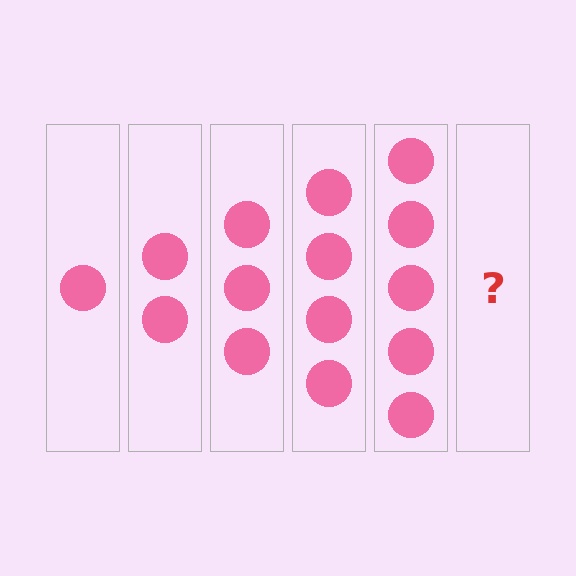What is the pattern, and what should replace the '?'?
The pattern is that each step adds one more circle. The '?' should be 6 circles.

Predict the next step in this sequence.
The next step is 6 circles.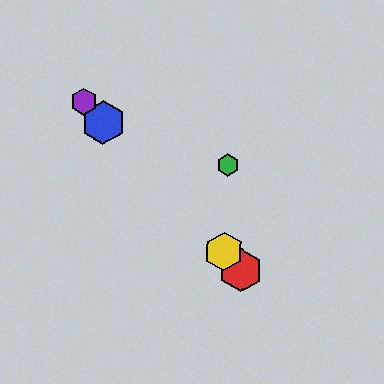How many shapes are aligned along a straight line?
4 shapes (the red hexagon, the blue hexagon, the yellow hexagon, the purple hexagon) are aligned along a straight line.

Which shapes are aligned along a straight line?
The red hexagon, the blue hexagon, the yellow hexagon, the purple hexagon are aligned along a straight line.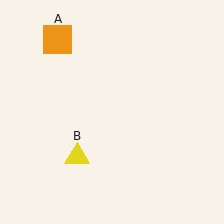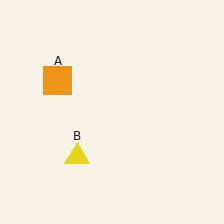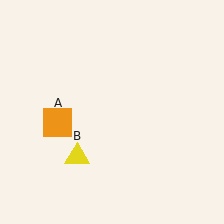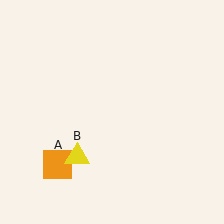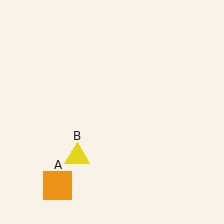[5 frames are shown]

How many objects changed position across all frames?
1 object changed position: orange square (object A).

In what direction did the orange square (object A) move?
The orange square (object A) moved down.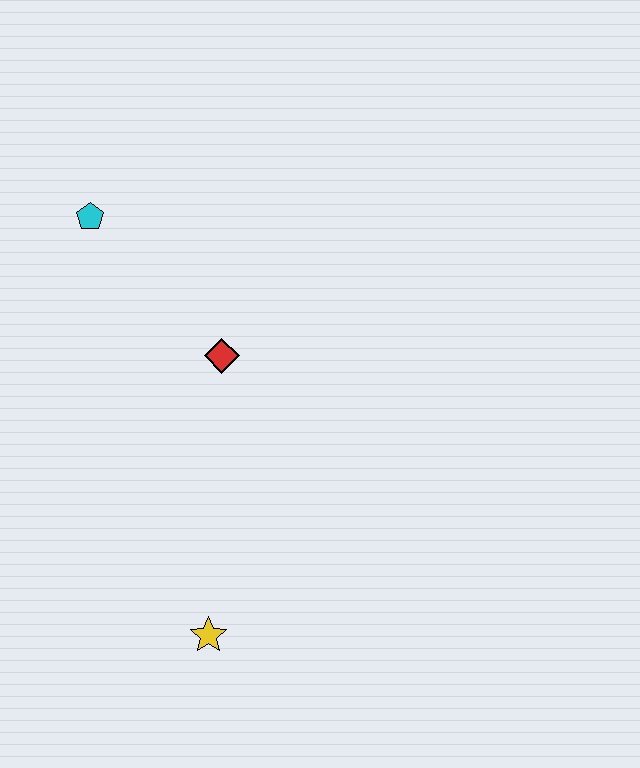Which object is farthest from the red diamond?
The yellow star is farthest from the red diamond.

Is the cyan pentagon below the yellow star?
No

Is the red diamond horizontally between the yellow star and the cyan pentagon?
No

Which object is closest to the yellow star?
The red diamond is closest to the yellow star.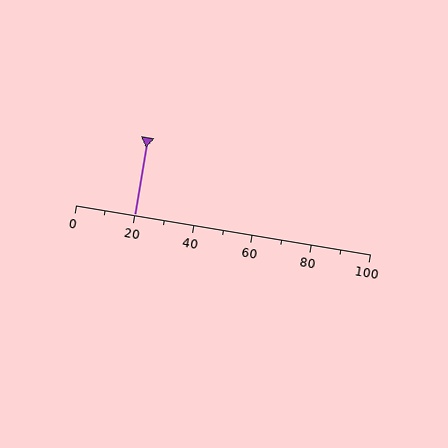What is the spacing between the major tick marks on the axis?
The major ticks are spaced 20 apart.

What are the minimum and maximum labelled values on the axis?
The axis runs from 0 to 100.